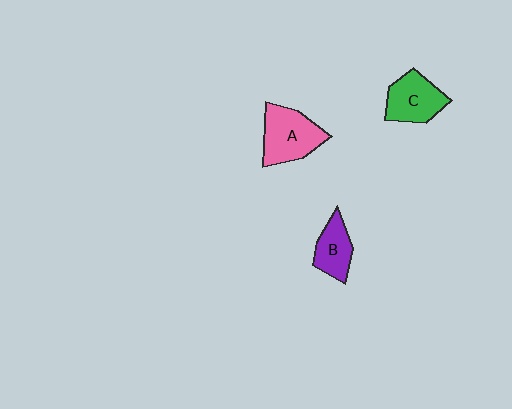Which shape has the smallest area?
Shape B (purple).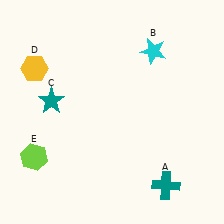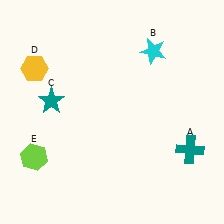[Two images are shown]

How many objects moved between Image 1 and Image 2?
1 object moved between the two images.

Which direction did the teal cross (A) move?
The teal cross (A) moved up.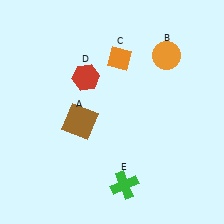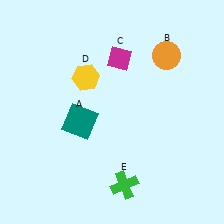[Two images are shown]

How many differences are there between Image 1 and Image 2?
There are 3 differences between the two images.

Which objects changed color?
A changed from brown to teal. C changed from orange to magenta. D changed from red to yellow.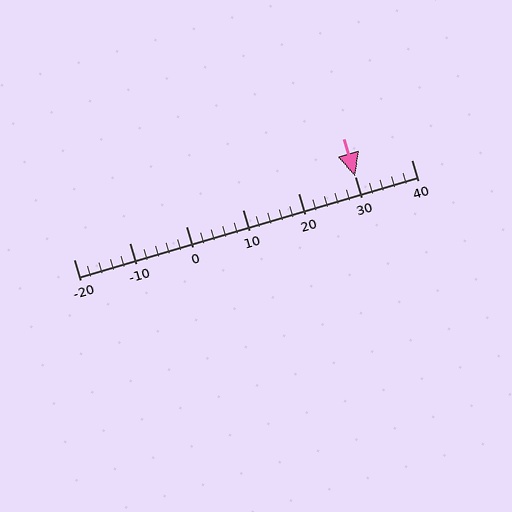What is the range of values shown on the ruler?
The ruler shows values from -20 to 40.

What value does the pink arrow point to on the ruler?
The pink arrow points to approximately 30.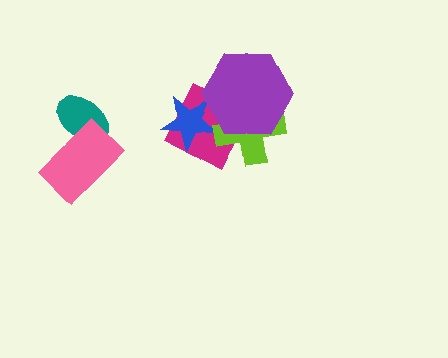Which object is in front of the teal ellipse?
The pink rectangle is in front of the teal ellipse.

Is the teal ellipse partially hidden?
Yes, it is partially covered by another shape.